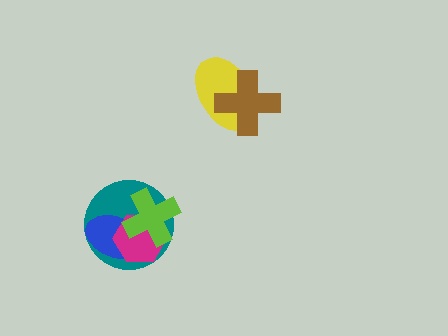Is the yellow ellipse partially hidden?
Yes, it is partially covered by another shape.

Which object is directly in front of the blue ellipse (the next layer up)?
The magenta hexagon is directly in front of the blue ellipse.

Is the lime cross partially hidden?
No, no other shape covers it.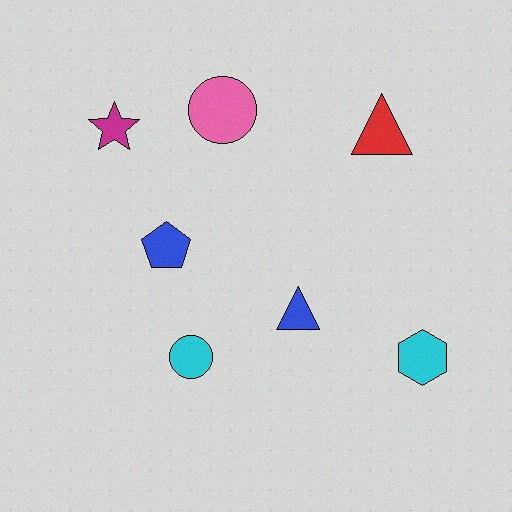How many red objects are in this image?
There is 1 red object.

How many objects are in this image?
There are 7 objects.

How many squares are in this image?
There are no squares.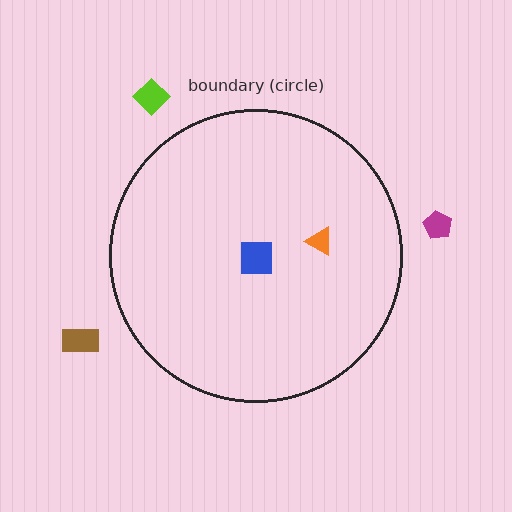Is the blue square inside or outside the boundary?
Inside.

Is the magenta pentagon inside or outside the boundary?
Outside.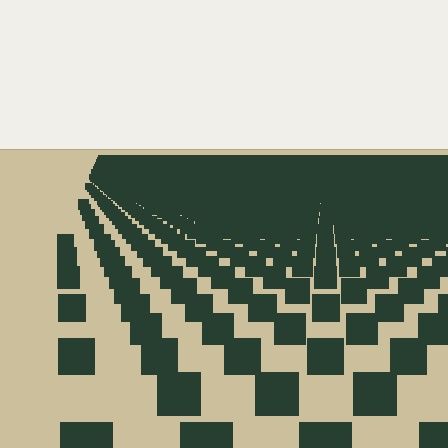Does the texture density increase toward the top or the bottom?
Density increases toward the top.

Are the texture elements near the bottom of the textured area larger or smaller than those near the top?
Larger. Near the bottom, elements are closer to the viewer and appear at a bigger on-screen size.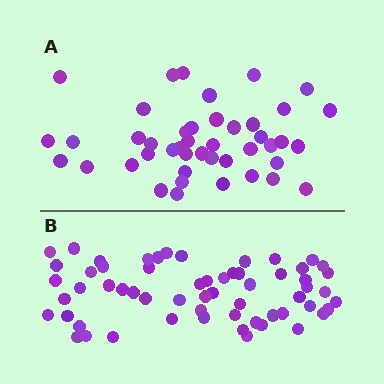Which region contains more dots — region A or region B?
Region B (the bottom region) has more dots.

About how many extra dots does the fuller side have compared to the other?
Region B has approximately 15 more dots than region A.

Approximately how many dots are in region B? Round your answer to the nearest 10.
About 60 dots.